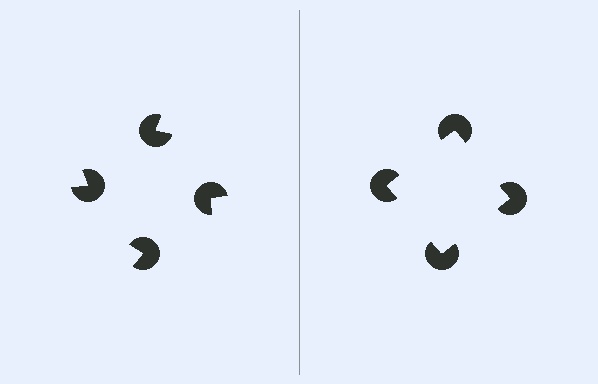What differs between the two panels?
The pac-man discs are positioned identically on both sides; only the wedge orientations differ. On the right they align to a square; on the left they are misaligned.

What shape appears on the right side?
An illusory square.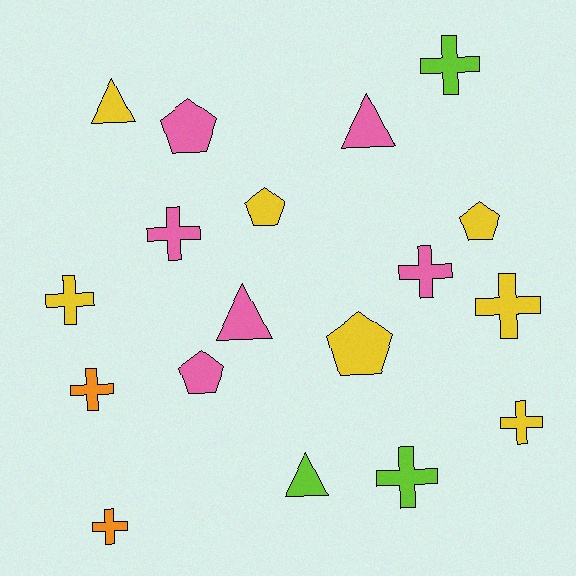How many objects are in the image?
There are 18 objects.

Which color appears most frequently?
Yellow, with 7 objects.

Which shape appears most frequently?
Cross, with 9 objects.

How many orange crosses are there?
There are 2 orange crosses.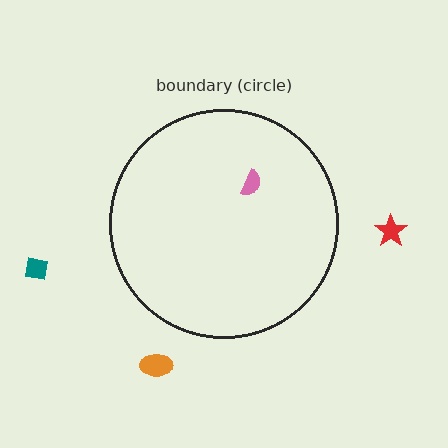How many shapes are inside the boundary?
1 inside, 3 outside.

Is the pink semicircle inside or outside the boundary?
Inside.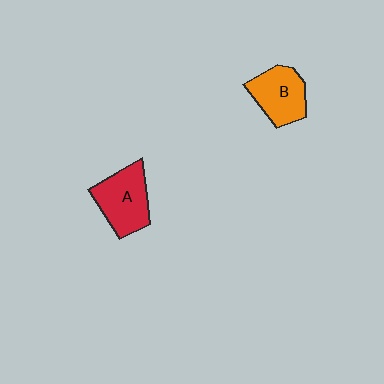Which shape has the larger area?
Shape A (red).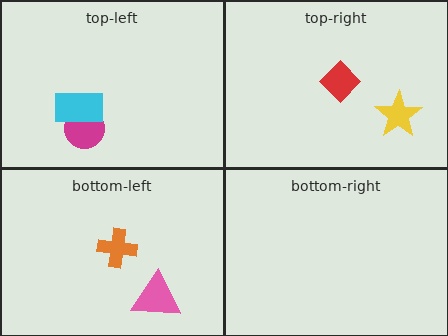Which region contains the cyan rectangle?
The top-left region.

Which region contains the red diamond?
The top-right region.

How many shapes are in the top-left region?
2.